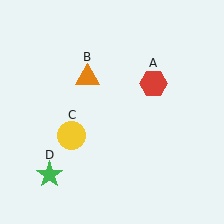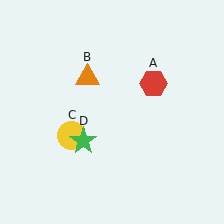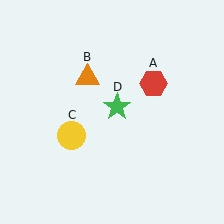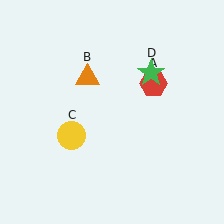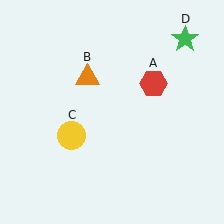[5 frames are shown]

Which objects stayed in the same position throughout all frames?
Red hexagon (object A) and orange triangle (object B) and yellow circle (object C) remained stationary.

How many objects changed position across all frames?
1 object changed position: green star (object D).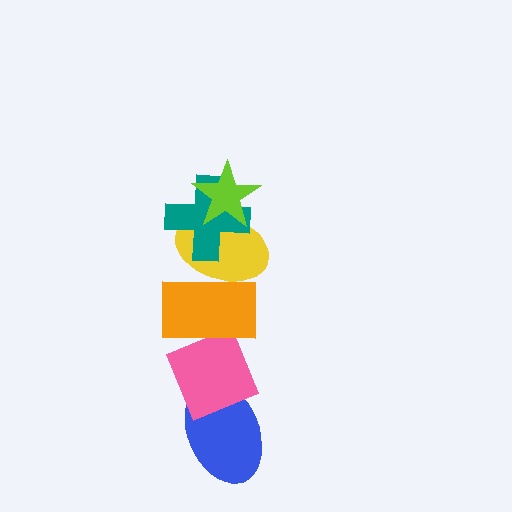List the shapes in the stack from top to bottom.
From top to bottom: the lime star, the teal cross, the yellow ellipse, the orange rectangle, the pink diamond, the blue ellipse.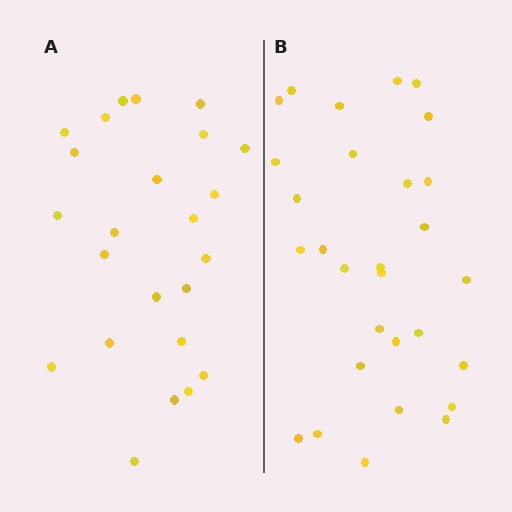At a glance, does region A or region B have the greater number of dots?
Region B (the right region) has more dots.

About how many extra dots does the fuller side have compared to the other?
Region B has about 5 more dots than region A.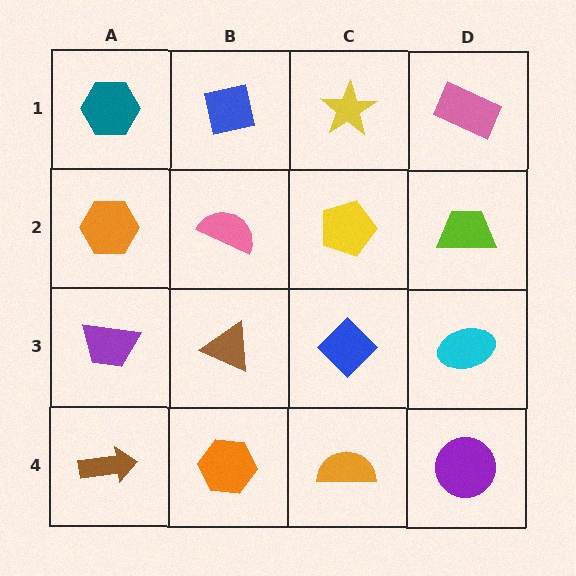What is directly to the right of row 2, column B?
A yellow pentagon.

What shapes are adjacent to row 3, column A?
An orange hexagon (row 2, column A), a brown arrow (row 4, column A), a brown triangle (row 3, column B).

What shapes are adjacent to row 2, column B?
A blue square (row 1, column B), a brown triangle (row 3, column B), an orange hexagon (row 2, column A), a yellow pentagon (row 2, column C).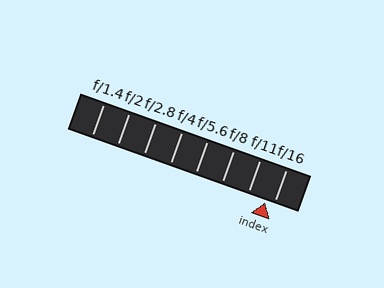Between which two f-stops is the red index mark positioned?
The index mark is between f/11 and f/16.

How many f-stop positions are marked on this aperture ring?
There are 8 f-stop positions marked.